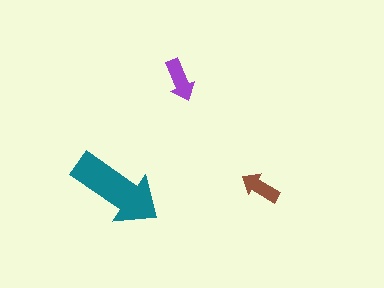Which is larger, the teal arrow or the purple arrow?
The teal one.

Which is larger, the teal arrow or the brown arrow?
The teal one.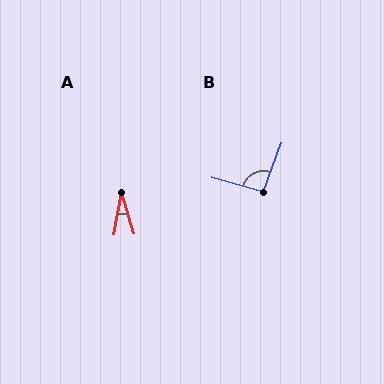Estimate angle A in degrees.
Approximately 27 degrees.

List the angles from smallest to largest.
A (27°), B (95°).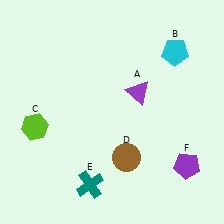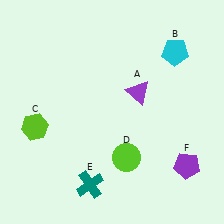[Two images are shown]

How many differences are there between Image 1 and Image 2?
There is 1 difference between the two images.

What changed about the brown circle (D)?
In Image 1, D is brown. In Image 2, it changed to lime.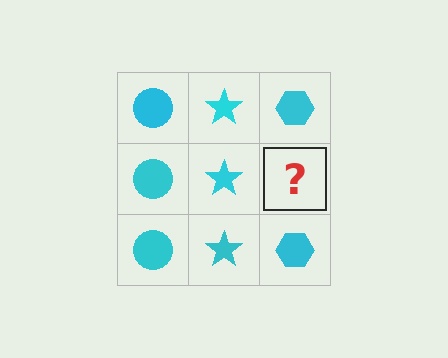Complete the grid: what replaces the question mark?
The question mark should be replaced with a cyan hexagon.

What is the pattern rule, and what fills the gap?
The rule is that each column has a consistent shape. The gap should be filled with a cyan hexagon.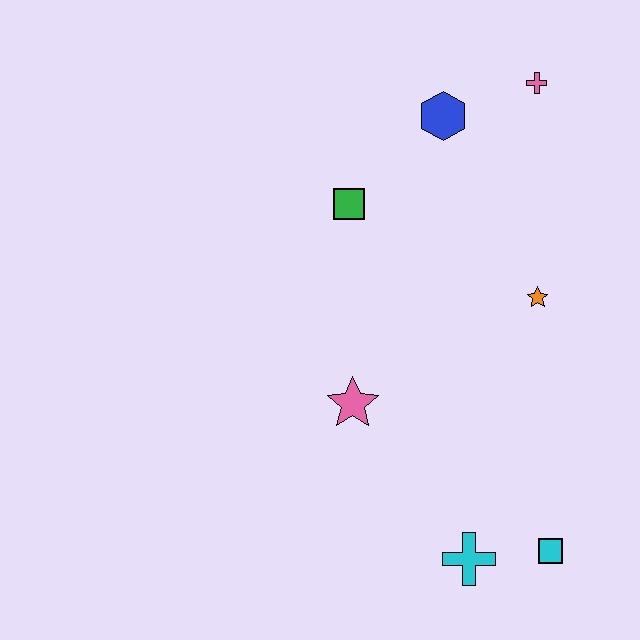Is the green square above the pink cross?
No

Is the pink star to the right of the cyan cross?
No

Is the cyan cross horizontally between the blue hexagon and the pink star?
No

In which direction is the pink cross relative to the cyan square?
The pink cross is above the cyan square.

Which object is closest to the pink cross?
The blue hexagon is closest to the pink cross.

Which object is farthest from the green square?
The cyan square is farthest from the green square.